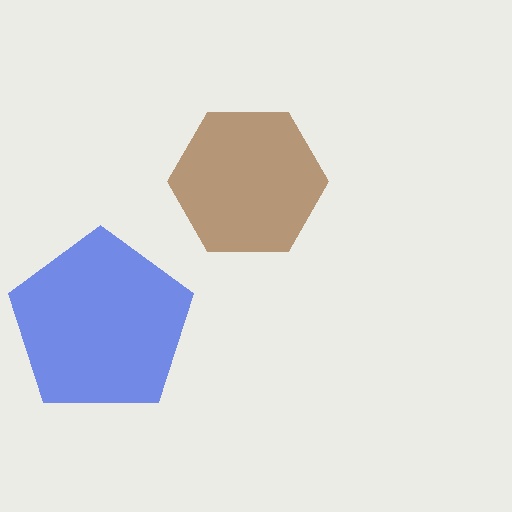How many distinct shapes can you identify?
There are 2 distinct shapes: a blue pentagon, a brown hexagon.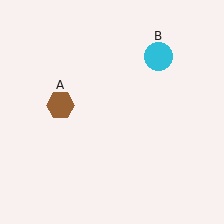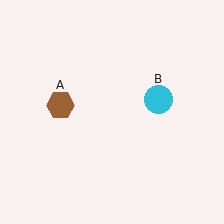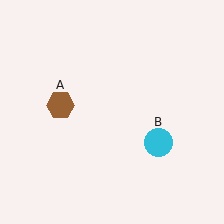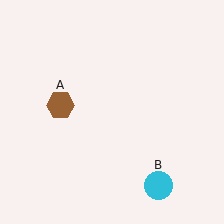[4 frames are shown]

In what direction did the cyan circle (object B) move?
The cyan circle (object B) moved down.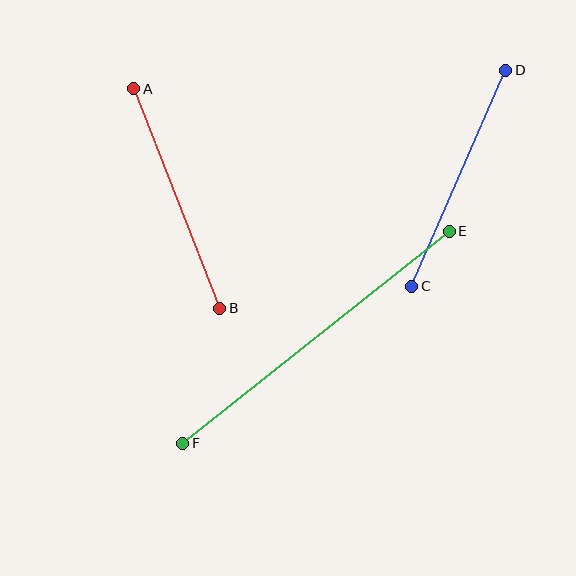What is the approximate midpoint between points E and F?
The midpoint is at approximately (316, 337) pixels.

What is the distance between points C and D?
The distance is approximately 235 pixels.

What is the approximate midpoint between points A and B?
The midpoint is at approximately (177, 199) pixels.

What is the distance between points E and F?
The distance is approximately 340 pixels.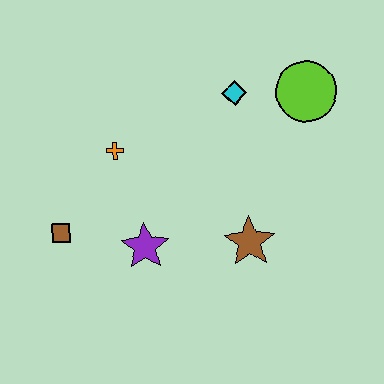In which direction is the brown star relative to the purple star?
The brown star is to the right of the purple star.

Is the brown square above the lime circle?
No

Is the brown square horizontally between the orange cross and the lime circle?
No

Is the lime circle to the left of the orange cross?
No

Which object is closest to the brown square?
The purple star is closest to the brown square.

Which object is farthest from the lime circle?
The brown square is farthest from the lime circle.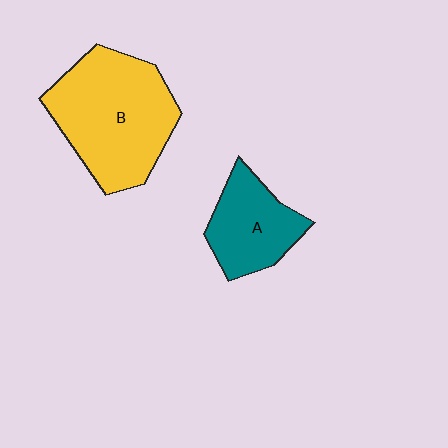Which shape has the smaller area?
Shape A (teal).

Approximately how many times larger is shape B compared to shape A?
Approximately 1.8 times.